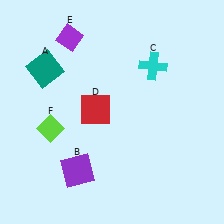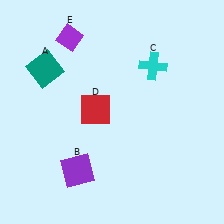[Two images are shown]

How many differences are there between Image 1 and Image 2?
There is 1 difference between the two images.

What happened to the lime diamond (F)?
The lime diamond (F) was removed in Image 2. It was in the bottom-left area of Image 1.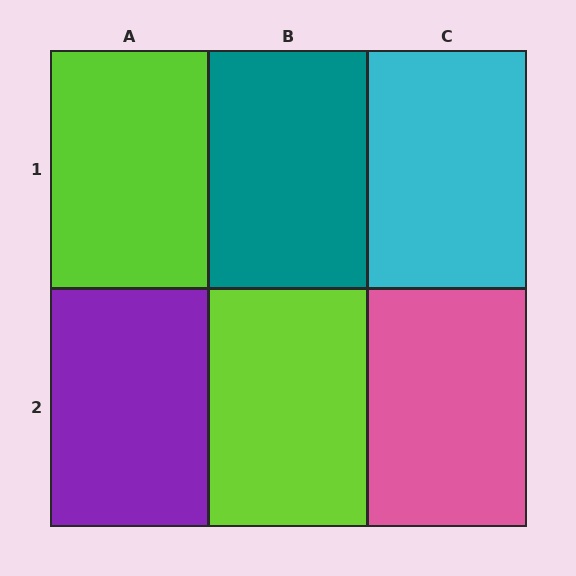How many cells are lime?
2 cells are lime.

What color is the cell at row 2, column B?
Lime.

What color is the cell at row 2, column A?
Purple.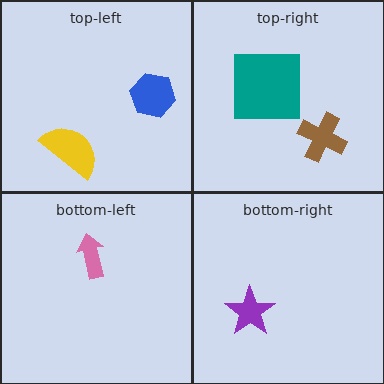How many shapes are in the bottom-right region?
1.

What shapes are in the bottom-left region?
The pink arrow.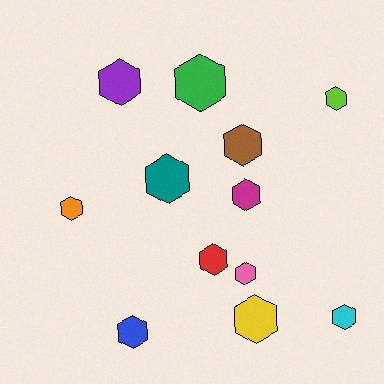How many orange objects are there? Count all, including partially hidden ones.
There is 1 orange object.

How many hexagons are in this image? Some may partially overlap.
There are 12 hexagons.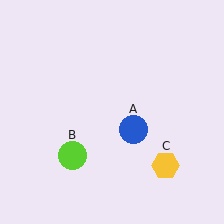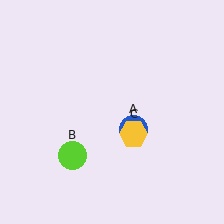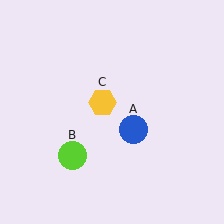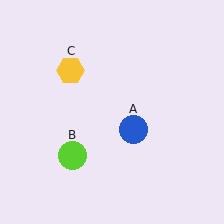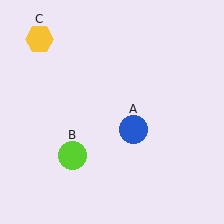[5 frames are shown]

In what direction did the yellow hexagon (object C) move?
The yellow hexagon (object C) moved up and to the left.